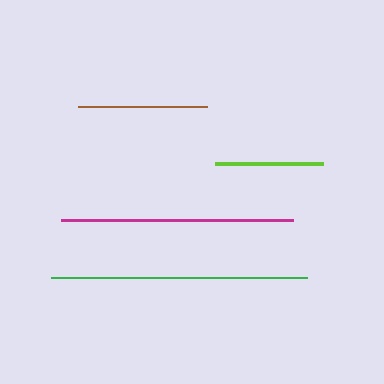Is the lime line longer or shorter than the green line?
The green line is longer than the lime line.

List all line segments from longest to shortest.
From longest to shortest: green, magenta, brown, lime.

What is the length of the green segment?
The green segment is approximately 256 pixels long.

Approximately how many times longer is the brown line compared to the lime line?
The brown line is approximately 1.2 times the length of the lime line.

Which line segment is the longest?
The green line is the longest at approximately 256 pixels.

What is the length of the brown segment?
The brown segment is approximately 130 pixels long.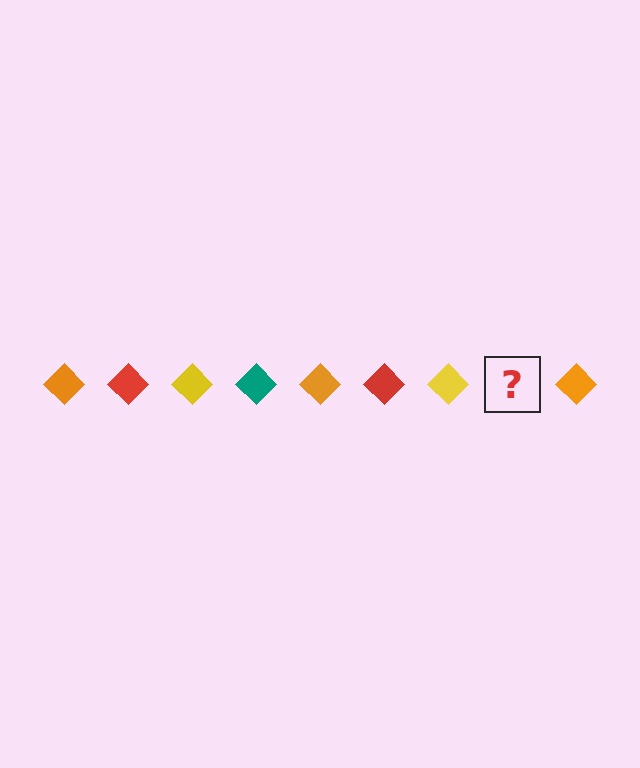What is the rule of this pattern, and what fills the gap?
The rule is that the pattern cycles through orange, red, yellow, teal diamonds. The gap should be filled with a teal diamond.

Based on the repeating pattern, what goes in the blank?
The blank should be a teal diamond.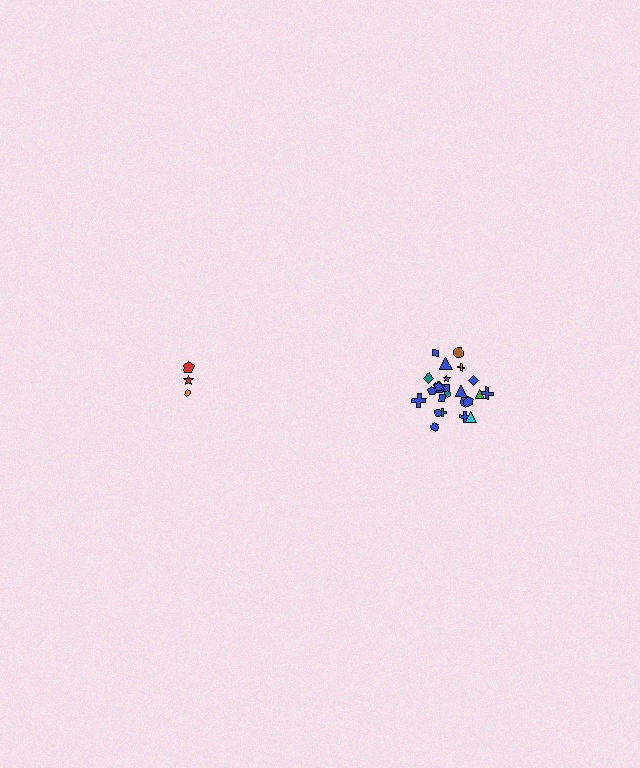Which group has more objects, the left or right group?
The right group.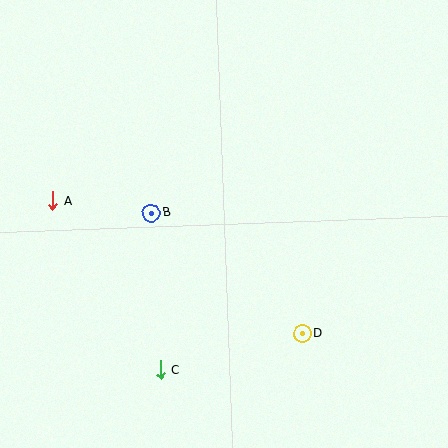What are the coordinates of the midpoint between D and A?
The midpoint between D and A is at (177, 267).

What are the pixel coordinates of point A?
Point A is at (53, 201).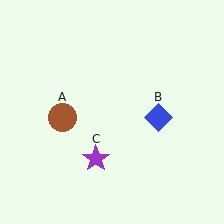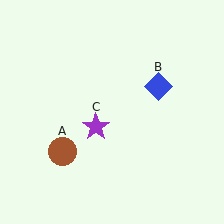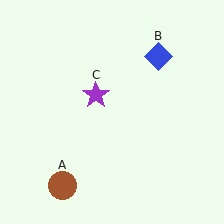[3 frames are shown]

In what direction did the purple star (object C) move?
The purple star (object C) moved up.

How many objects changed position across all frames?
3 objects changed position: brown circle (object A), blue diamond (object B), purple star (object C).